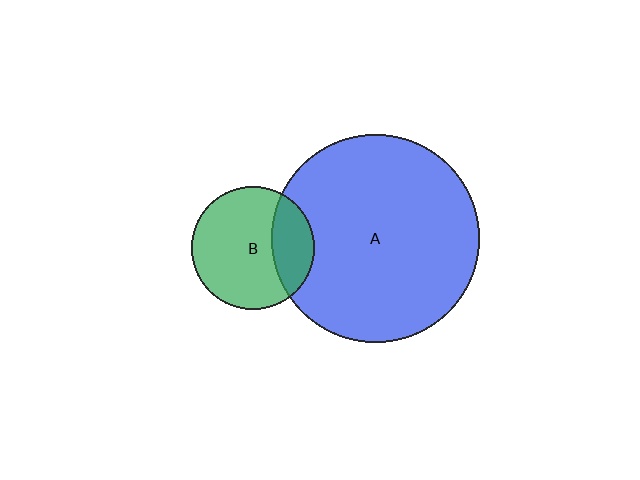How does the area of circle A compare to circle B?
Approximately 2.9 times.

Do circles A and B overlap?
Yes.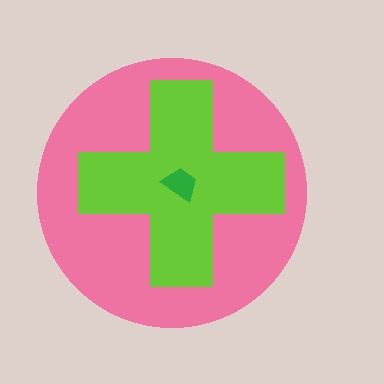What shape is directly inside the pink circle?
The lime cross.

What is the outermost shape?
The pink circle.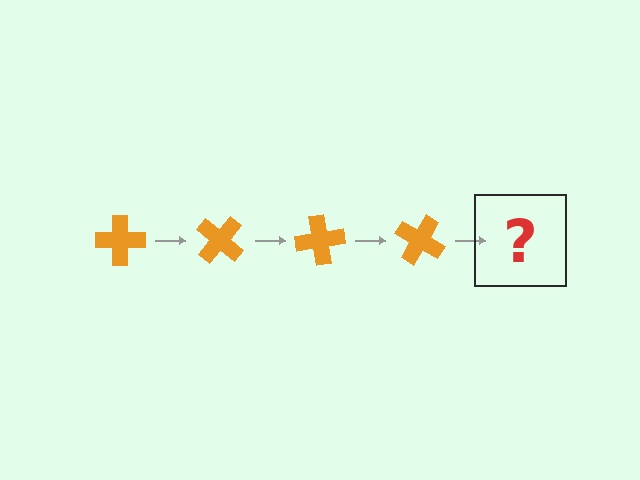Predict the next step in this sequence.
The next step is an orange cross rotated 160 degrees.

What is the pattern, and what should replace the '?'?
The pattern is that the cross rotates 40 degrees each step. The '?' should be an orange cross rotated 160 degrees.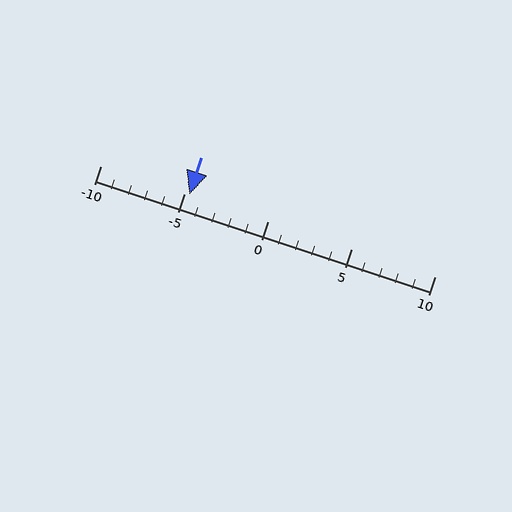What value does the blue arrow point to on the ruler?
The blue arrow points to approximately -5.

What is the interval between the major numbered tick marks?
The major tick marks are spaced 5 units apart.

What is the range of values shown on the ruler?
The ruler shows values from -10 to 10.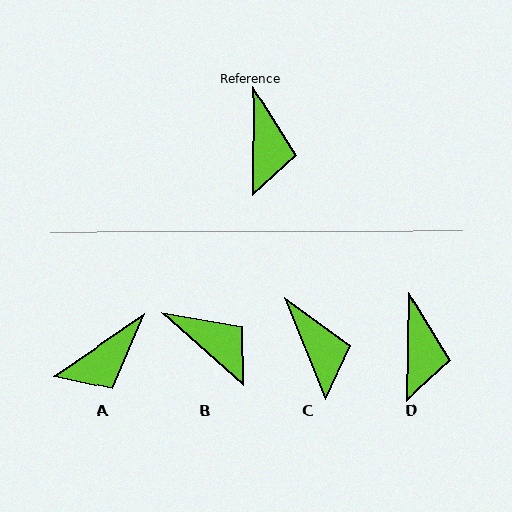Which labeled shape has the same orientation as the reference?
D.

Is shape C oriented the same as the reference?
No, it is off by about 23 degrees.